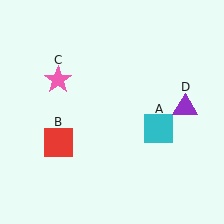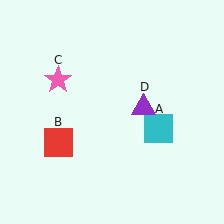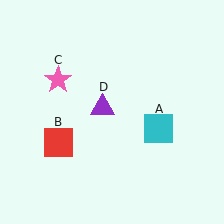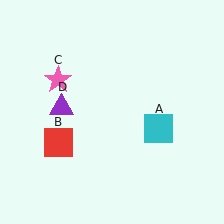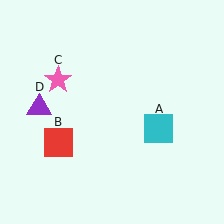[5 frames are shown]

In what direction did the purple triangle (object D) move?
The purple triangle (object D) moved left.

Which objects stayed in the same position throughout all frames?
Cyan square (object A) and red square (object B) and pink star (object C) remained stationary.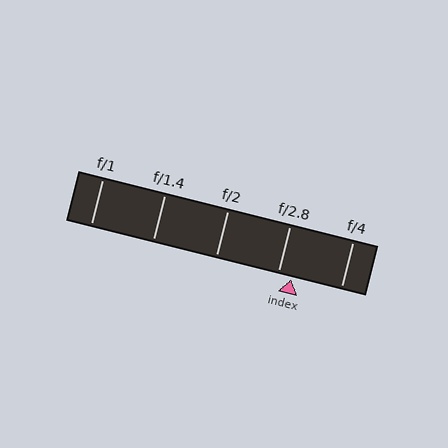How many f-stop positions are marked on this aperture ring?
There are 5 f-stop positions marked.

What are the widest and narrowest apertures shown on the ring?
The widest aperture shown is f/1 and the narrowest is f/4.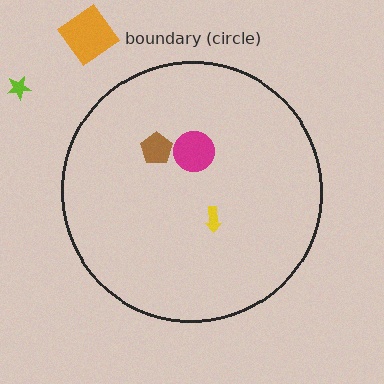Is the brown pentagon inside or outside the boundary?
Inside.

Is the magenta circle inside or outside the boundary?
Inside.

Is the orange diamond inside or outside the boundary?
Outside.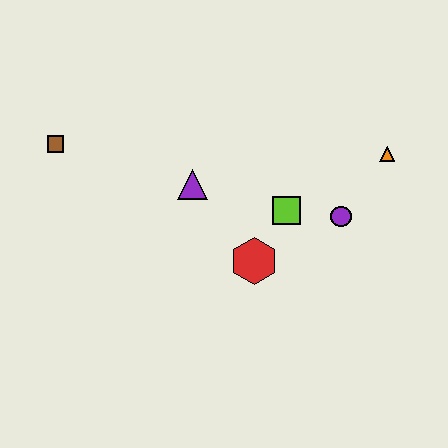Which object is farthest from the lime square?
The brown square is farthest from the lime square.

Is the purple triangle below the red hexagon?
No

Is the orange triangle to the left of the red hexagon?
No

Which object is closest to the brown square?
The purple triangle is closest to the brown square.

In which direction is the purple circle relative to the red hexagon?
The purple circle is to the right of the red hexagon.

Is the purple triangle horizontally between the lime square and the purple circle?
No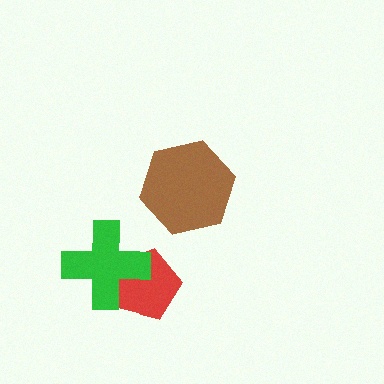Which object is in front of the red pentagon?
The green cross is in front of the red pentagon.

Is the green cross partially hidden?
No, no other shape covers it.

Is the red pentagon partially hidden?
Yes, it is partially covered by another shape.